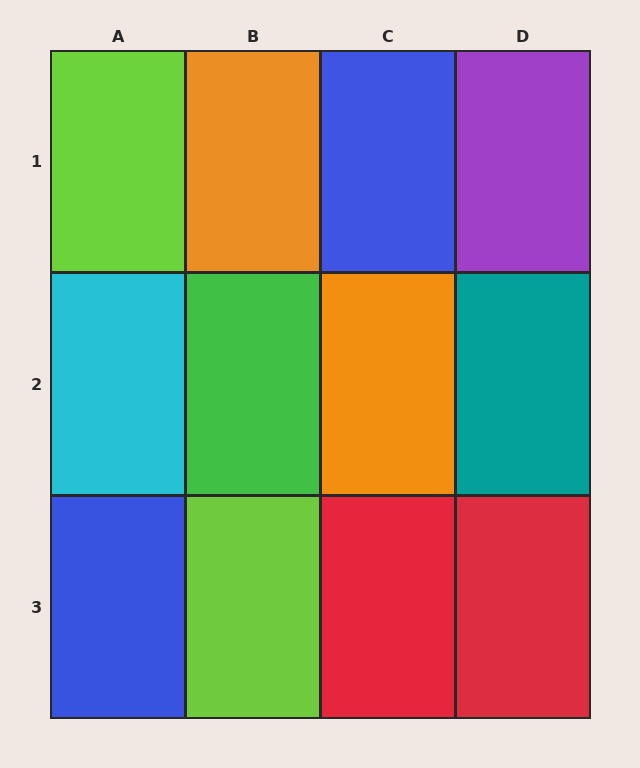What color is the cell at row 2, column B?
Green.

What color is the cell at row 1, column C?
Blue.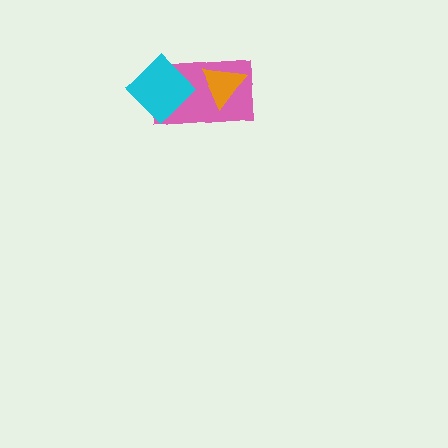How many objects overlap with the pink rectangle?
2 objects overlap with the pink rectangle.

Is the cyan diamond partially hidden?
No, no other shape covers it.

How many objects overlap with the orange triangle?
1 object overlaps with the orange triangle.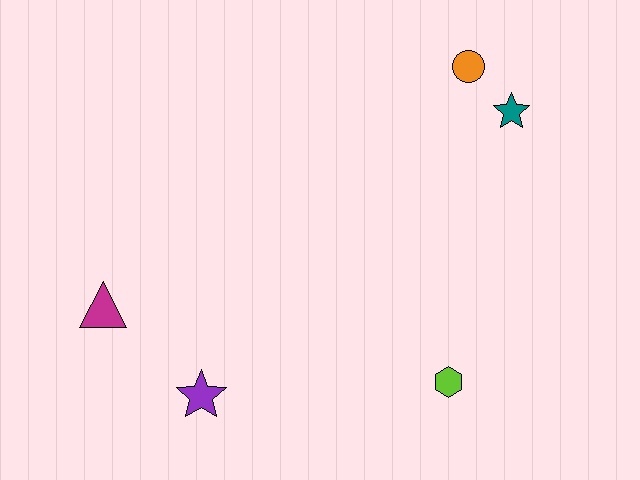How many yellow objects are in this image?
There are no yellow objects.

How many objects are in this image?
There are 5 objects.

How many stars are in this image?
There are 2 stars.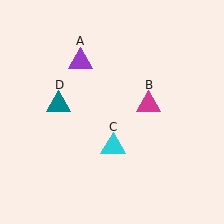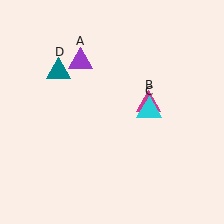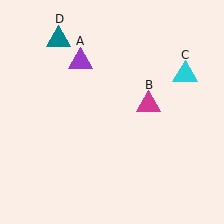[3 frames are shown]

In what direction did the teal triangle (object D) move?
The teal triangle (object D) moved up.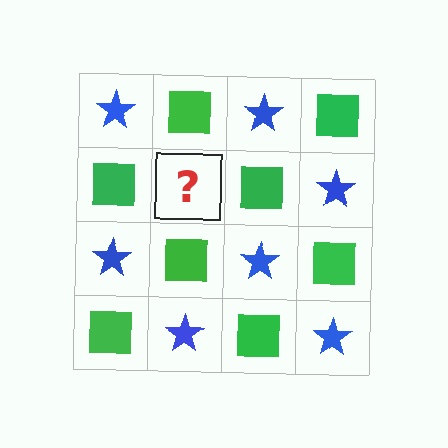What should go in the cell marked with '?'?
The missing cell should contain a blue star.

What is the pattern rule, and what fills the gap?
The rule is that it alternates blue star and green square in a checkerboard pattern. The gap should be filled with a blue star.